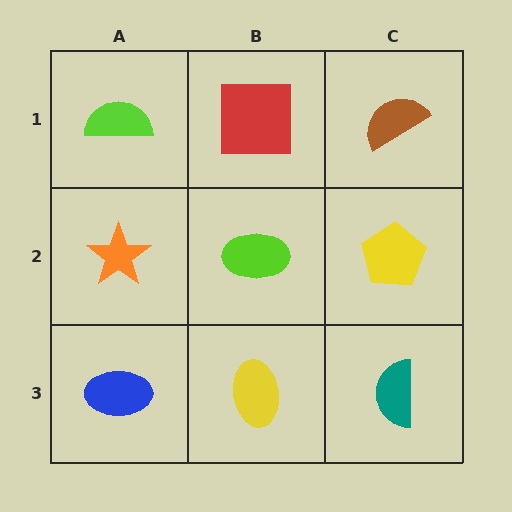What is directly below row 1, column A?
An orange star.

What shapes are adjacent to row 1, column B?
A lime ellipse (row 2, column B), a lime semicircle (row 1, column A), a brown semicircle (row 1, column C).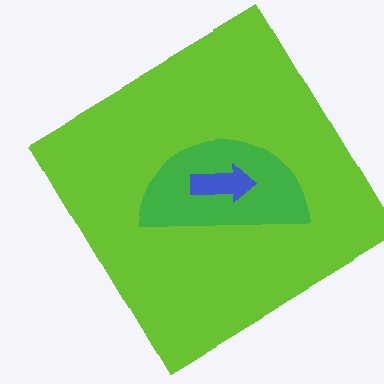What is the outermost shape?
The lime diamond.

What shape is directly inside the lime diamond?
The green semicircle.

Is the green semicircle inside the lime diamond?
Yes.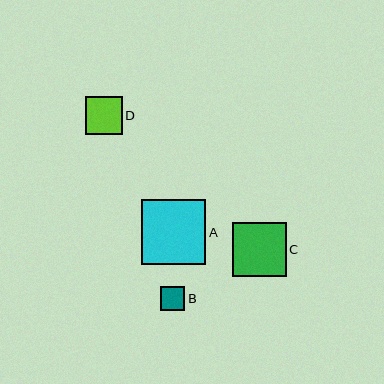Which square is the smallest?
Square B is the smallest with a size of approximately 24 pixels.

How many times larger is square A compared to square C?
Square A is approximately 1.2 times the size of square C.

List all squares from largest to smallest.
From largest to smallest: A, C, D, B.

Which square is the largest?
Square A is the largest with a size of approximately 64 pixels.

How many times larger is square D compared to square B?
Square D is approximately 1.6 times the size of square B.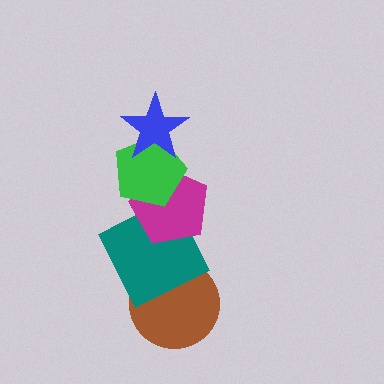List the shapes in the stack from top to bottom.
From top to bottom: the blue star, the green pentagon, the magenta pentagon, the teal square, the brown circle.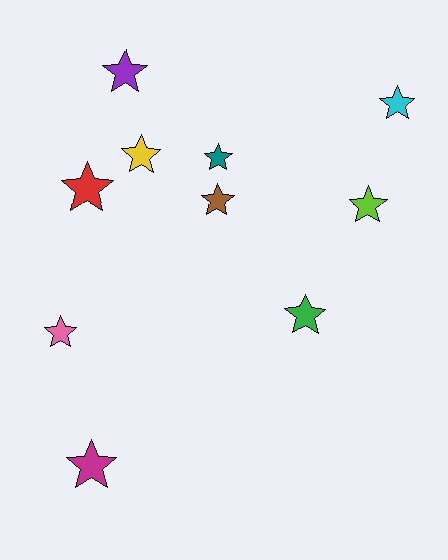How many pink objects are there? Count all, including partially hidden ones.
There is 1 pink object.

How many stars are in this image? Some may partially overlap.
There are 10 stars.